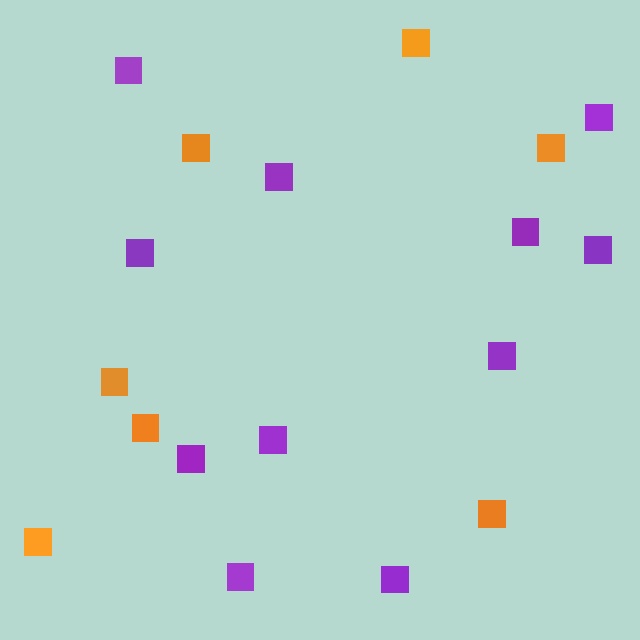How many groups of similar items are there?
There are 2 groups: one group of orange squares (7) and one group of purple squares (11).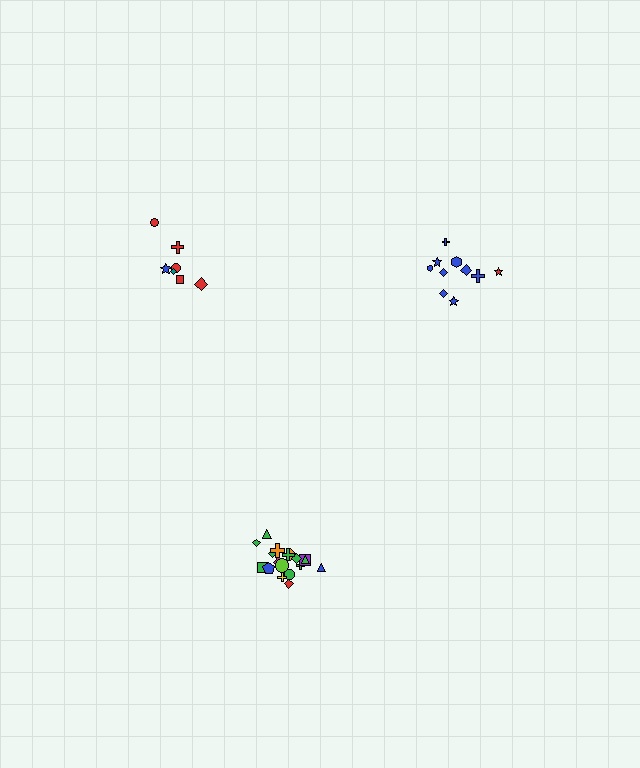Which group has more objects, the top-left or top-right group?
The top-right group.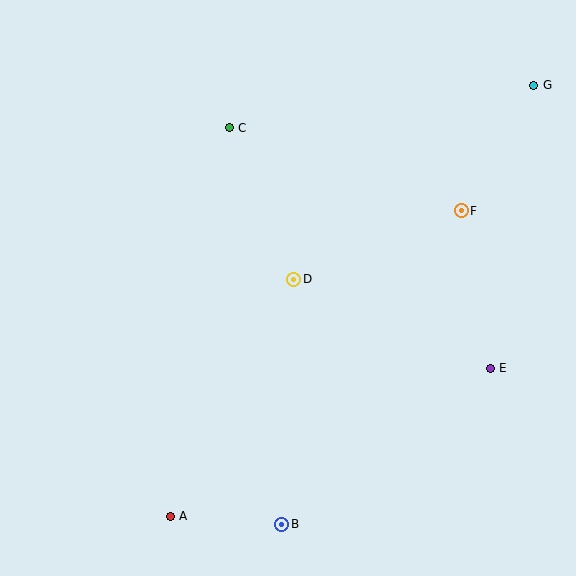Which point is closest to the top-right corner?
Point G is closest to the top-right corner.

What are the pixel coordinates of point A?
Point A is at (170, 516).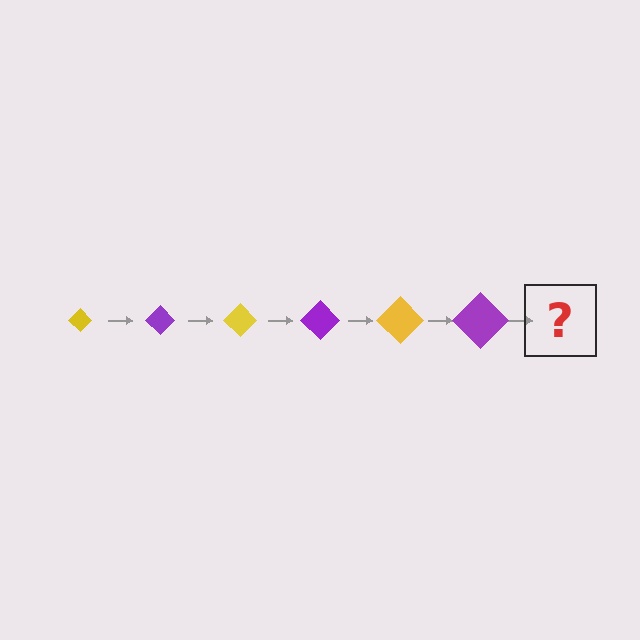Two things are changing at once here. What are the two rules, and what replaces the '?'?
The two rules are that the diamond grows larger each step and the color cycles through yellow and purple. The '?' should be a yellow diamond, larger than the previous one.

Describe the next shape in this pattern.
It should be a yellow diamond, larger than the previous one.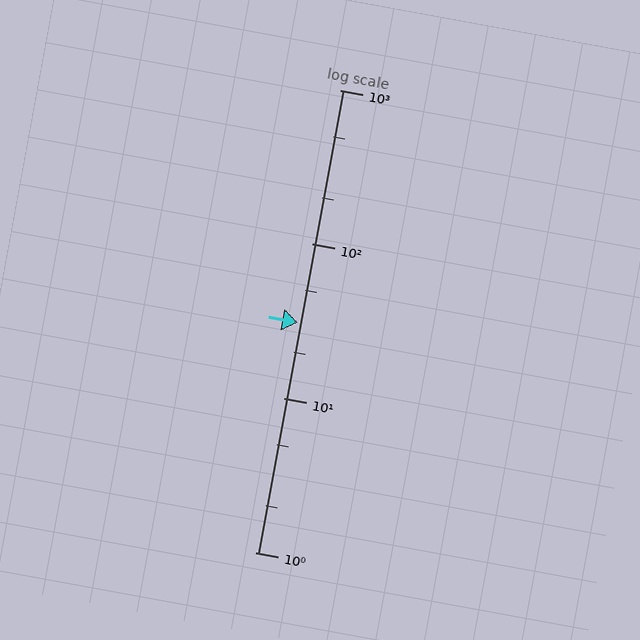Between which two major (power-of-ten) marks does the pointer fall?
The pointer is between 10 and 100.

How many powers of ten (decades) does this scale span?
The scale spans 3 decades, from 1 to 1000.